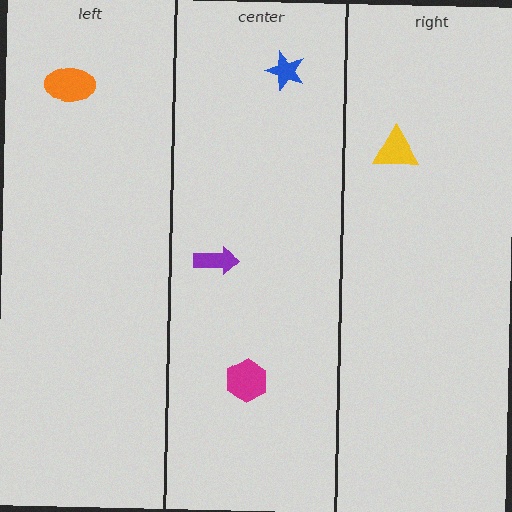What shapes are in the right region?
The yellow triangle.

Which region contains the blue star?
The center region.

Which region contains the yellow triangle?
The right region.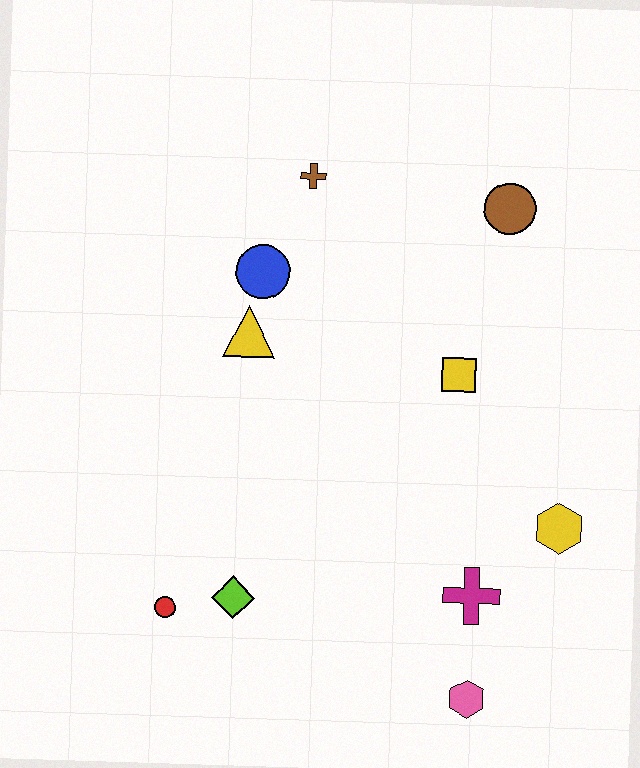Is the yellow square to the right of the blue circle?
Yes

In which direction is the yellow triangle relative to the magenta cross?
The yellow triangle is above the magenta cross.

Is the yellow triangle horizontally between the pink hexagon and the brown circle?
No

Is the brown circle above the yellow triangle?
Yes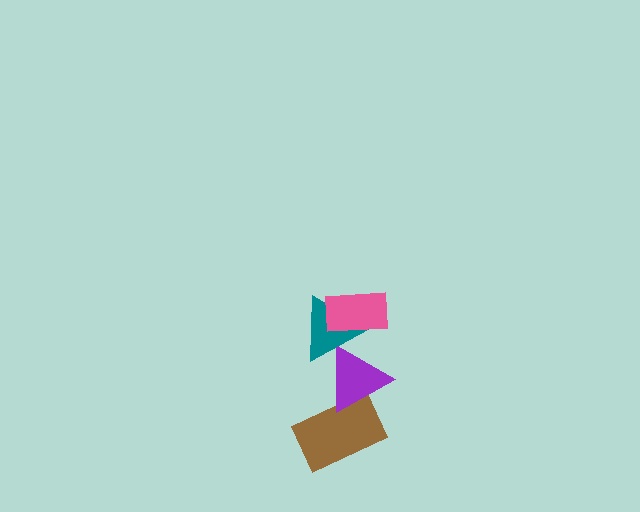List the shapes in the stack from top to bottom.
From top to bottom: the pink rectangle, the teal triangle, the purple triangle, the brown rectangle.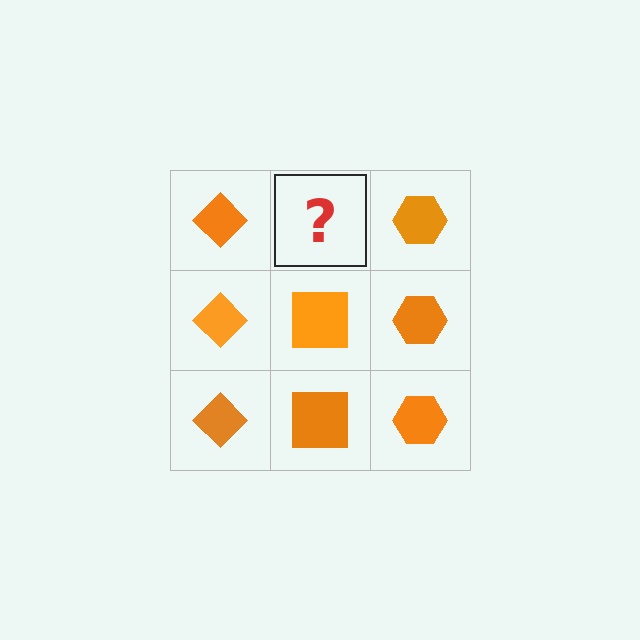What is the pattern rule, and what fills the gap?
The rule is that each column has a consistent shape. The gap should be filled with an orange square.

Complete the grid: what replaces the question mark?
The question mark should be replaced with an orange square.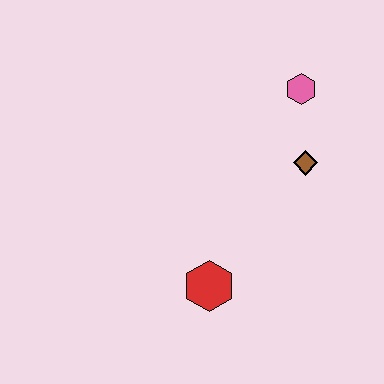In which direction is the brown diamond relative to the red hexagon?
The brown diamond is above the red hexagon.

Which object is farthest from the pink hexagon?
The red hexagon is farthest from the pink hexagon.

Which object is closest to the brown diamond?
The pink hexagon is closest to the brown diamond.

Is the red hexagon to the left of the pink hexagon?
Yes